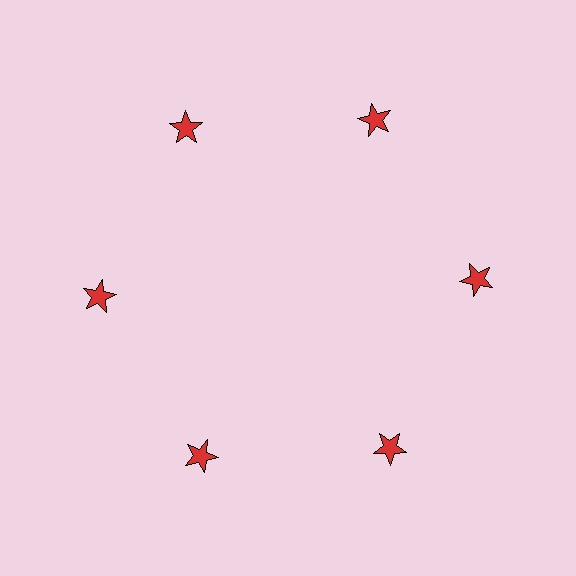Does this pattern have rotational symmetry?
Yes, this pattern has 6-fold rotational symmetry. It looks the same after rotating 60 degrees around the center.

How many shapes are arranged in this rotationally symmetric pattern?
There are 6 shapes, arranged in 6 groups of 1.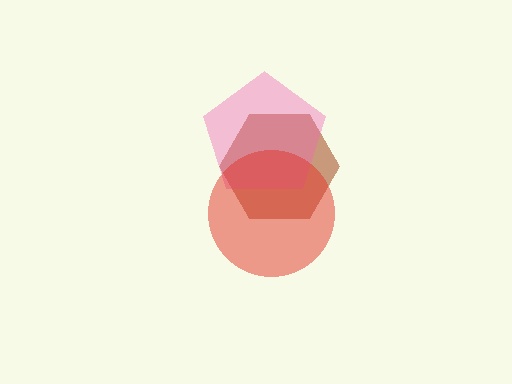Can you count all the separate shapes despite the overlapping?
Yes, there are 3 separate shapes.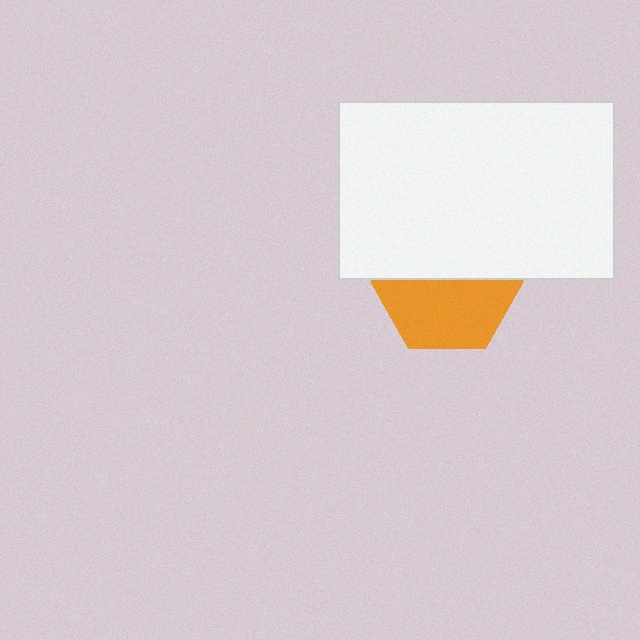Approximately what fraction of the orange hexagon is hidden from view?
Roughly 47% of the orange hexagon is hidden behind the white rectangle.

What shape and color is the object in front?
The object in front is a white rectangle.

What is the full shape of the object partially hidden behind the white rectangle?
The partially hidden object is an orange hexagon.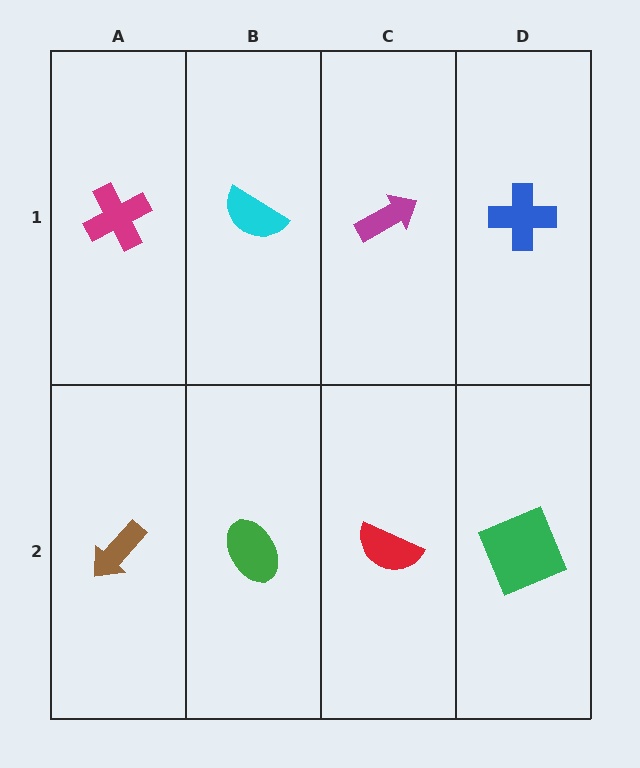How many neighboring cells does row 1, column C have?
3.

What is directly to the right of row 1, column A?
A cyan semicircle.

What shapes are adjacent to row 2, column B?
A cyan semicircle (row 1, column B), a brown arrow (row 2, column A), a red semicircle (row 2, column C).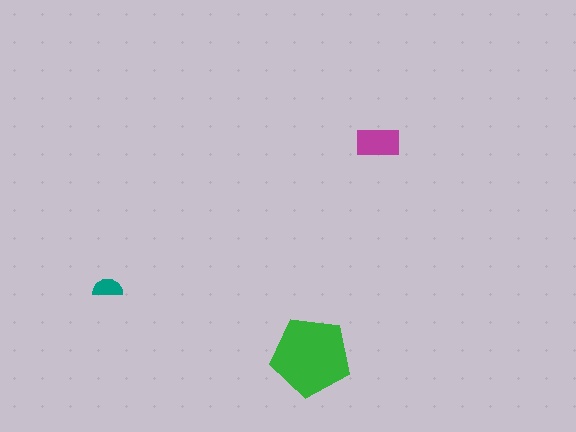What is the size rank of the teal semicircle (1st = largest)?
3rd.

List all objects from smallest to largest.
The teal semicircle, the magenta rectangle, the green pentagon.